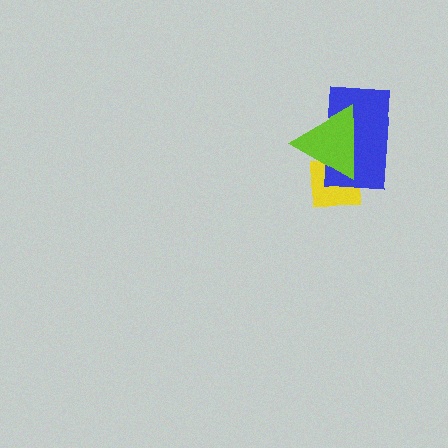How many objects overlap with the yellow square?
2 objects overlap with the yellow square.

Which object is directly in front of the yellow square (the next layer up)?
The blue rectangle is directly in front of the yellow square.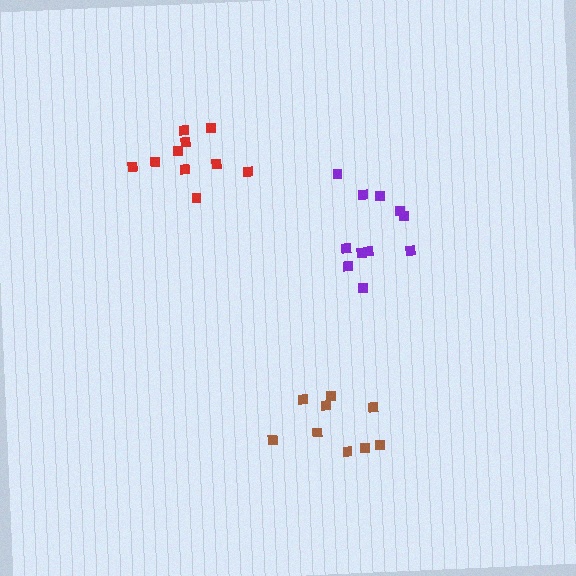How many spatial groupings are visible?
There are 3 spatial groupings.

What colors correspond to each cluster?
The clusters are colored: brown, red, purple.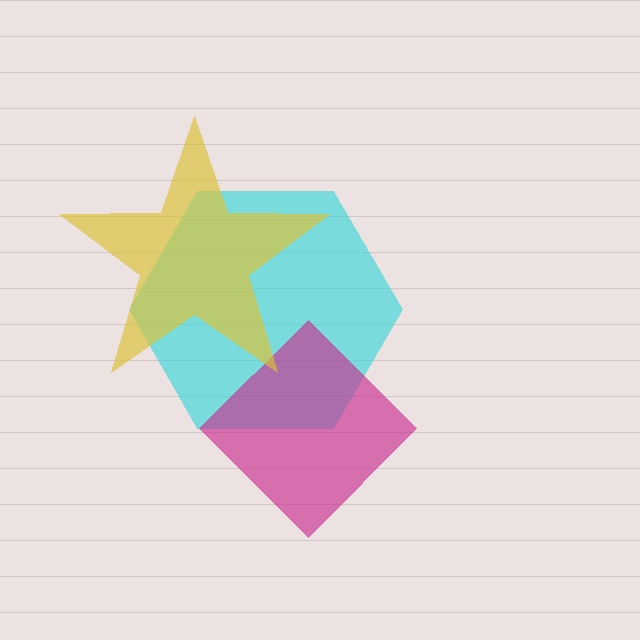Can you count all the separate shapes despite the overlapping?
Yes, there are 3 separate shapes.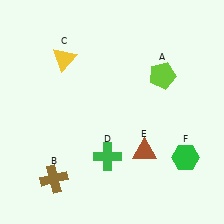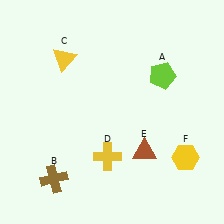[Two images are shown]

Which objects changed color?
D changed from green to yellow. F changed from green to yellow.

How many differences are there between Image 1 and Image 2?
There are 2 differences between the two images.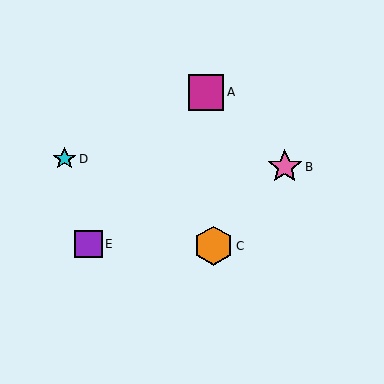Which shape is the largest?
The orange hexagon (labeled C) is the largest.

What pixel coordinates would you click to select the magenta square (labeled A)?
Click at (206, 92) to select the magenta square A.